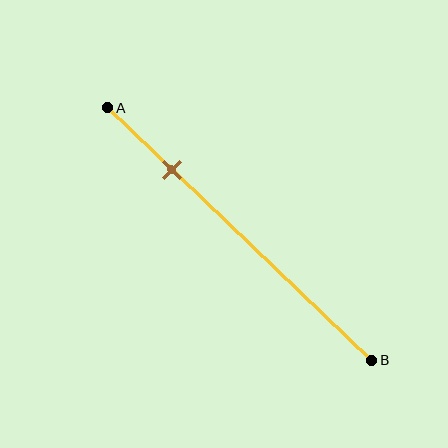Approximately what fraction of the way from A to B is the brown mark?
The brown mark is approximately 25% of the way from A to B.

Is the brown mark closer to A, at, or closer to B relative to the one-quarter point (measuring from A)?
The brown mark is approximately at the one-quarter point of segment AB.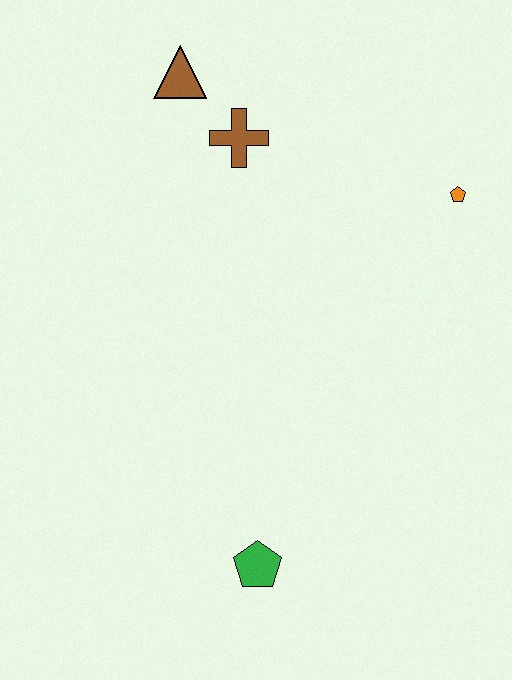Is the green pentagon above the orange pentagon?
No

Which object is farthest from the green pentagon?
The brown triangle is farthest from the green pentagon.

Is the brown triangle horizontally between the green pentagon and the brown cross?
No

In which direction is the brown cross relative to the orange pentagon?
The brown cross is to the left of the orange pentagon.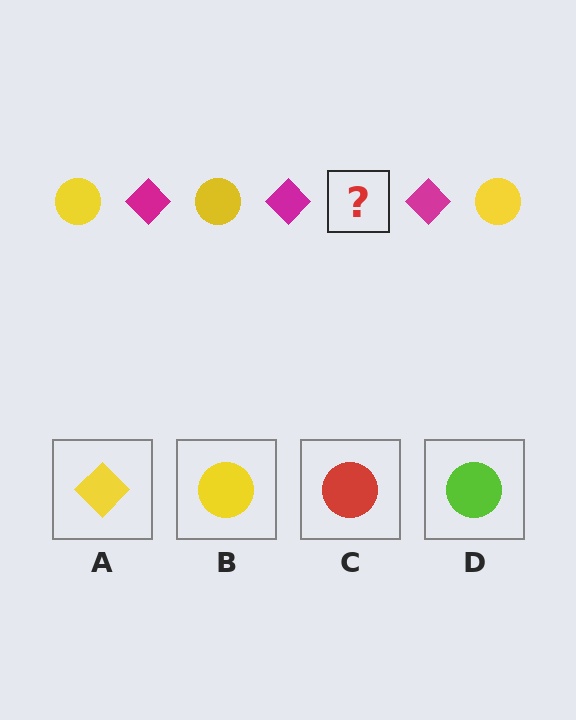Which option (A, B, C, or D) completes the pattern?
B.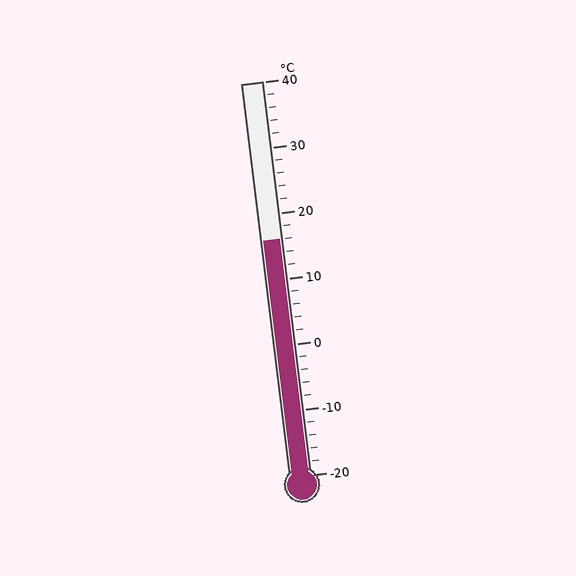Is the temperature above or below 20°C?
The temperature is below 20°C.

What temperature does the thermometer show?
The thermometer shows approximately 16°C.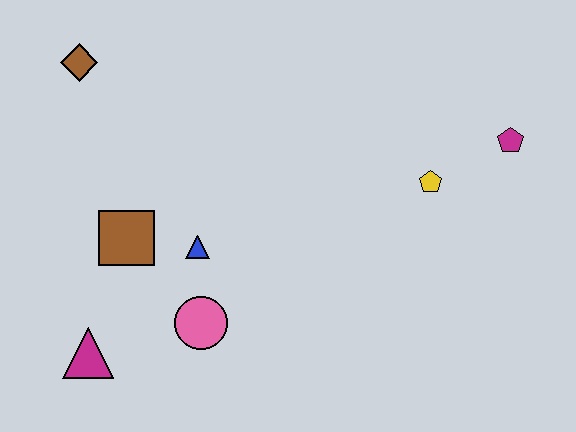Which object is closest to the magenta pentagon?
The yellow pentagon is closest to the magenta pentagon.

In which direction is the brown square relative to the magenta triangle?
The brown square is above the magenta triangle.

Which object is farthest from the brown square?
The magenta pentagon is farthest from the brown square.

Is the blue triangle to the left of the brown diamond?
No